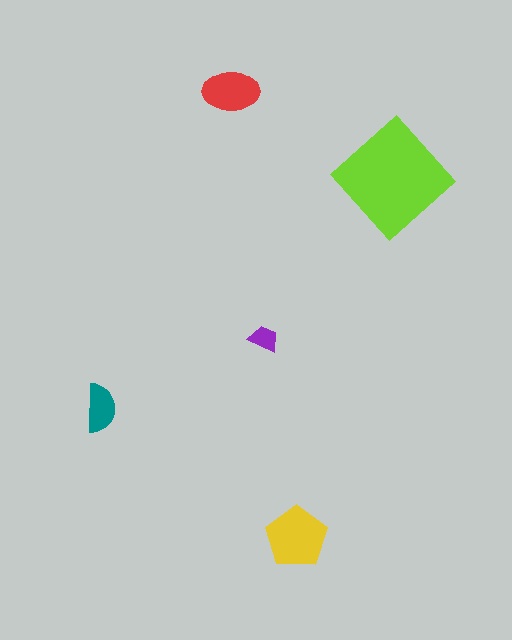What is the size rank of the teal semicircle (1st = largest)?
4th.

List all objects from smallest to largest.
The purple trapezoid, the teal semicircle, the red ellipse, the yellow pentagon, the lime diamond.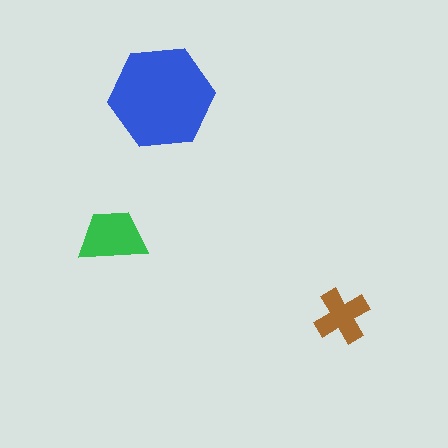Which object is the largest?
The blue hexagon.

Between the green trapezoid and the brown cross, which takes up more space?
The green trapezoid.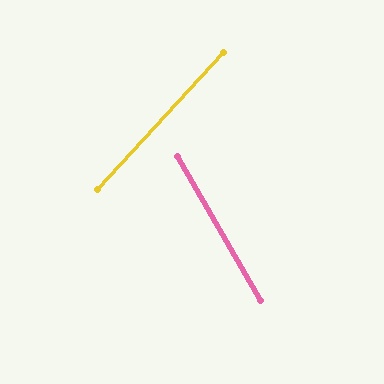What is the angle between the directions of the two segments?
Approximately 73 degrees.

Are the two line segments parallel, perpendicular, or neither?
Neither parallel nor perpendicular — they differ by about 73°.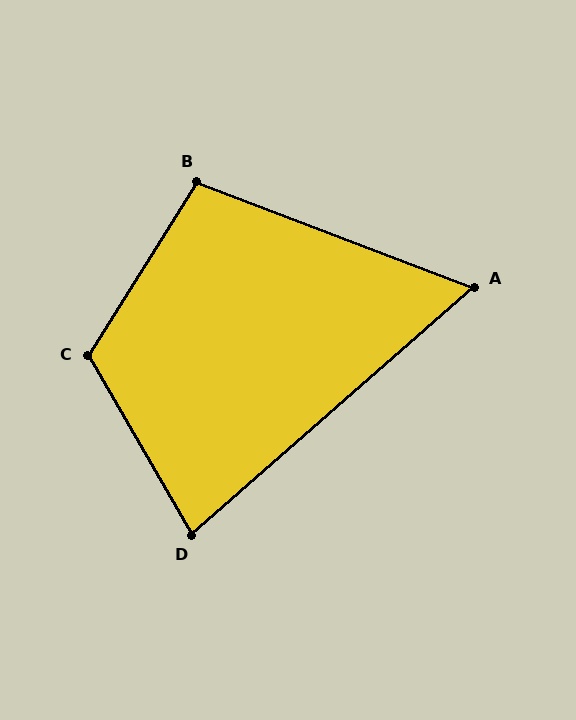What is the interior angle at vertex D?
Approximately 79 degrees (acute).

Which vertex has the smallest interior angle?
A, at approximately 62 degrees.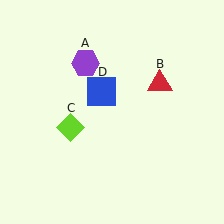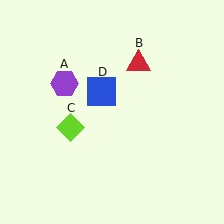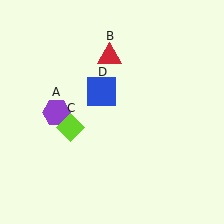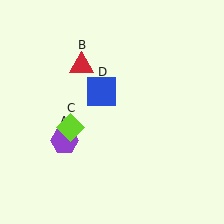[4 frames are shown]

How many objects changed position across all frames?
2 objects changed position: purple hexagon (object A), red triangle (object B).